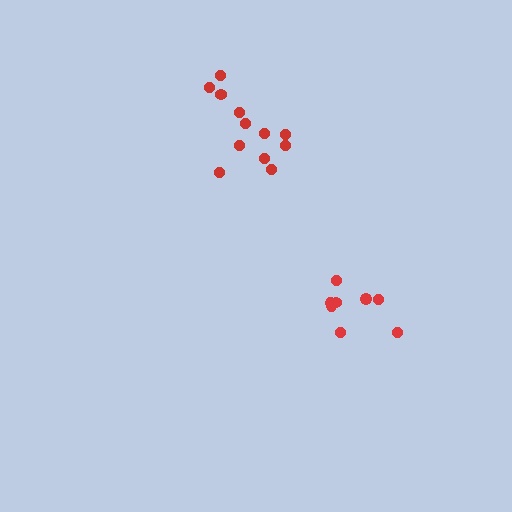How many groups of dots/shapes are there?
There are 2 groups.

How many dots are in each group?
Group 1: 12 dots, Group 2: 8 dots (20 total).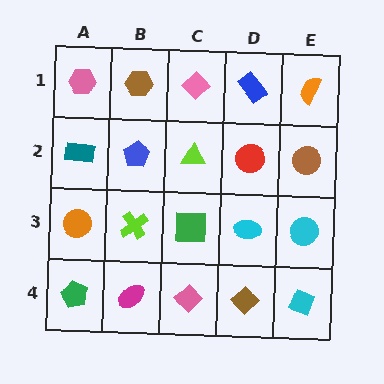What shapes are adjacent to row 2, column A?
A pink hexagon (row 1, column A), an orange circle (row 3, column A), a blue pentagon (row 2, column B).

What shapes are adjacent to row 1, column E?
A brown circle (row 2, column E), a blue rectangle (row 1, column D).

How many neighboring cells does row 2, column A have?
3.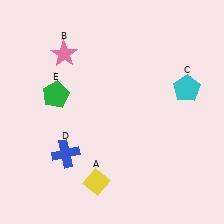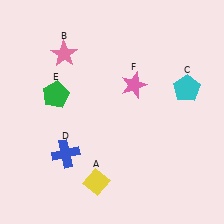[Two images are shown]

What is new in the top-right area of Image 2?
A pink star (F) was added in the top-right area of Image 2.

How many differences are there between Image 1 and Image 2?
There is 1 difference between the two images.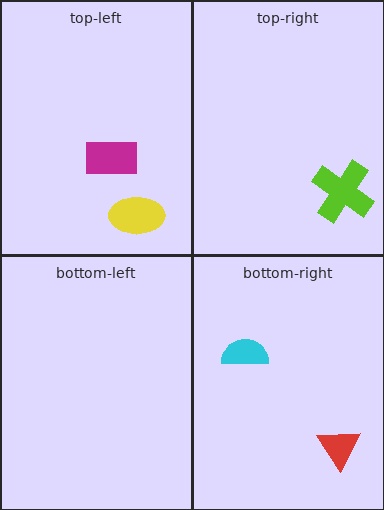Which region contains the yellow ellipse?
The top-left region.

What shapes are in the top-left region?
The yellow ellipse, the magenta rectangle.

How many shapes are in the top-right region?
1.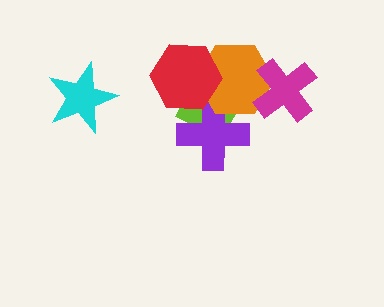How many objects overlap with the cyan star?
0 objects overlap with the cyan star.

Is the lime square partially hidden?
Yes, it is partially covered by another shape.